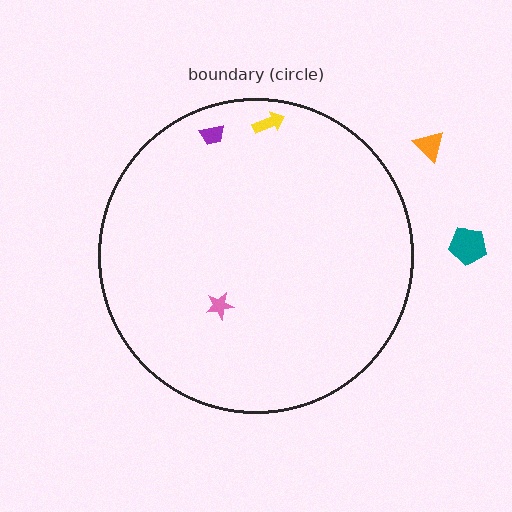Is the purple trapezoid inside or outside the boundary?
Inside.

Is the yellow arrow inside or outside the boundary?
Inside.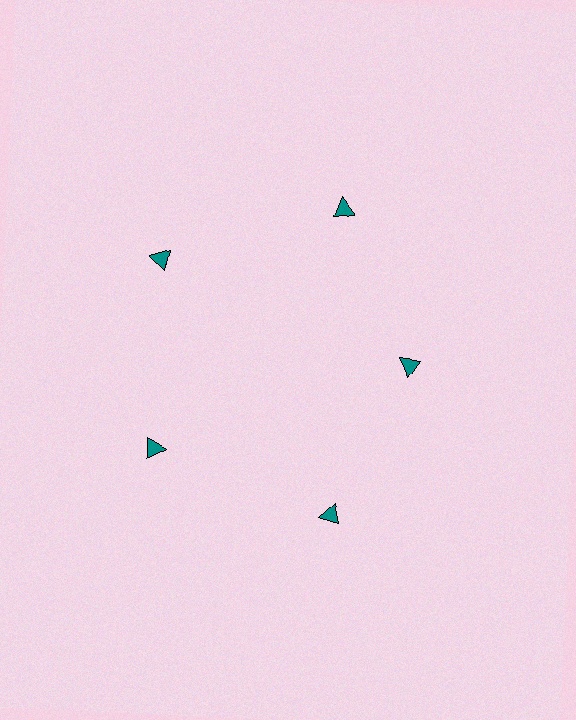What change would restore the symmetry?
The symmetry would be restored by moving it outward, back onto the ring so that all 5 triangles sit at equal angles and equal distance from the center.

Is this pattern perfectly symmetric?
No. The 5 teal triangles are arranged in a ring, but one element near the 3 o'clock position is pulled inward toward the center, breaking the 5-fold rotational symmetry.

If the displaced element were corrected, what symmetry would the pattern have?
It would have 5-fold rotational symmetry — the pattern would map onto itself every 72 degrees.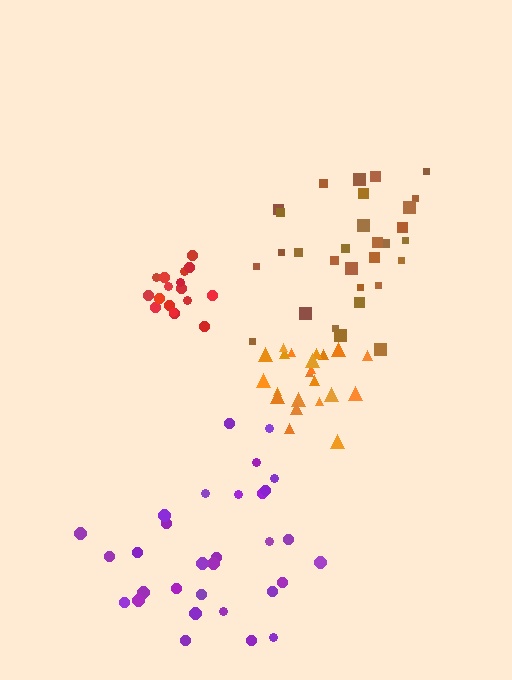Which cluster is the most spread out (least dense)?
Purple.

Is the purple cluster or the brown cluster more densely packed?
Brown.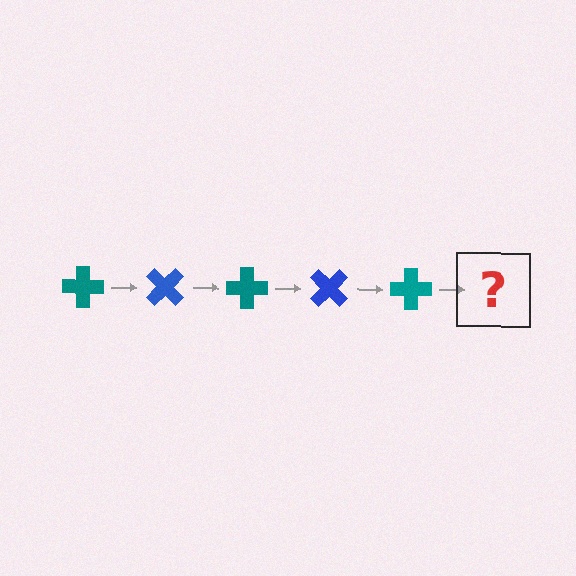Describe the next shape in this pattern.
It should be a blue cross, rotated 225 degrees from the start.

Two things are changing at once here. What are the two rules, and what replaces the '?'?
The two rules are that it rotates 45 degrees each step and the color cycles through teal and blue. The '?' should be a blue cross, rotated 225 degrees from the start.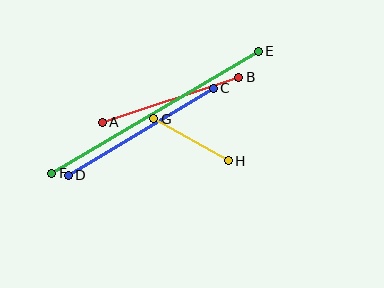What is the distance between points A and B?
The distance is approximately 144 pixels.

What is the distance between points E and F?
The distance is approximately 240 pixels.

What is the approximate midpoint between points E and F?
The midpoint is at approximately (155, 112) pixels.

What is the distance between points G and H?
The distance is approximately 85 pixels.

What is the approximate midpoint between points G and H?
The midpoint is at approximately (191, 140) pixels.